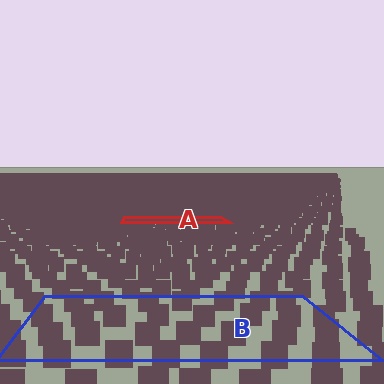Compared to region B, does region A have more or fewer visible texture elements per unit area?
Region A has more texture elements per unit area — they are packed more densely because it is farther away.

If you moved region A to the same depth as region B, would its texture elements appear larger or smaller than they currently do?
They would appear larger. At a closer depth, the same texture elements are projected at a bigger on-screen size.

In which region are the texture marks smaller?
The texture marks are smaller in region A, because it is farther away.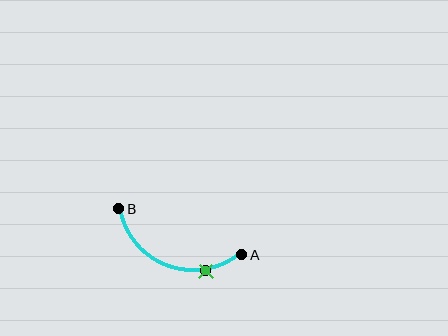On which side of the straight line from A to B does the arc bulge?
The arc bulges below the straight line connecting A and B.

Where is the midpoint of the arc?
The arc midpoint is the point on the curve farthest from the straight line joining A and B. It sits below that line.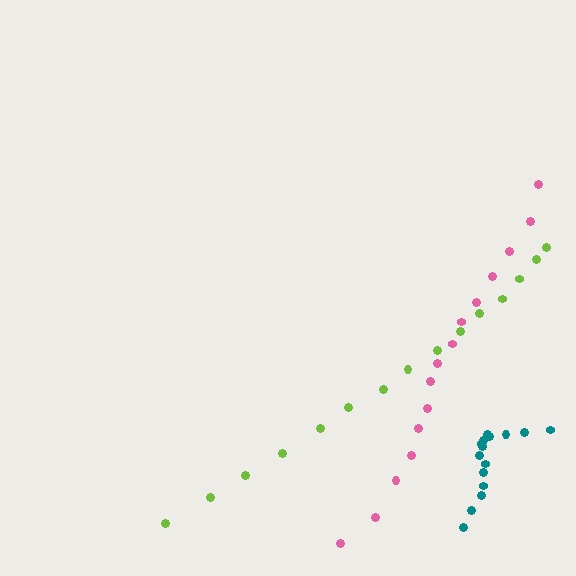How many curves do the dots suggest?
There are 3 distinct paths.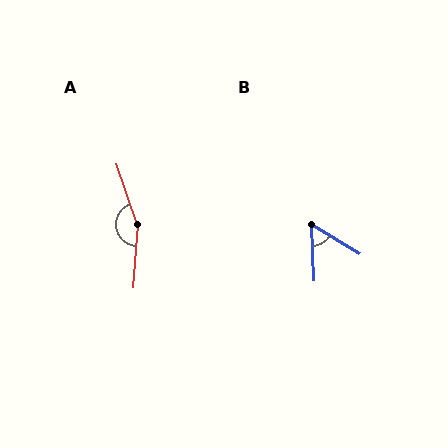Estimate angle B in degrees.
Approximately 57 degrees.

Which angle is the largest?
A, at approximately 158 degrees.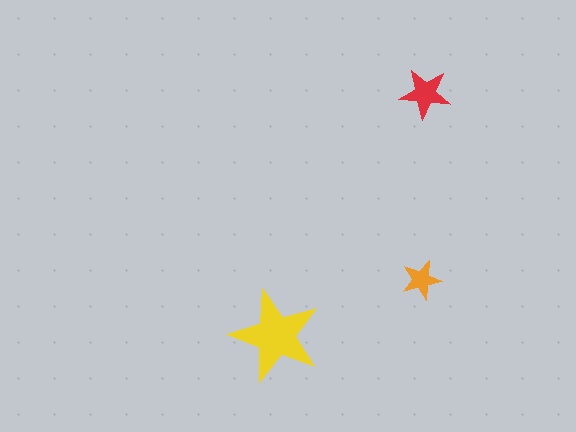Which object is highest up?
The red star is topmost.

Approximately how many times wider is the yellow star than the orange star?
About 2.5 times wider.